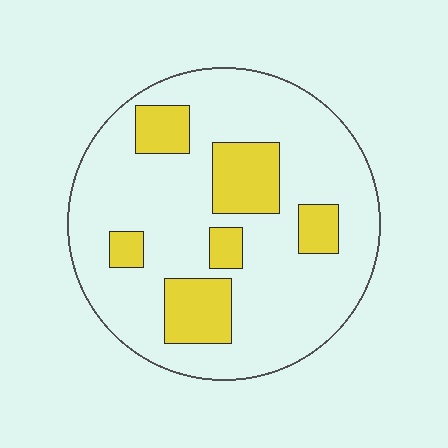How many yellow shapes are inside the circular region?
6.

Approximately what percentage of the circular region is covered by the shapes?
Approximately 20%.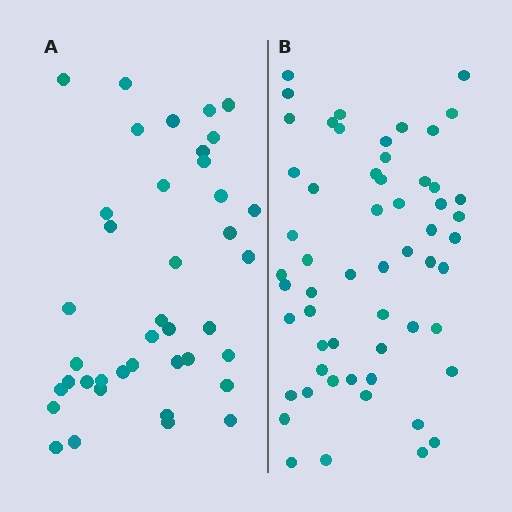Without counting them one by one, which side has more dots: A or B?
Region B (the right region) has more dots.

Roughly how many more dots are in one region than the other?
Region B has approximately 15 more dots than region A.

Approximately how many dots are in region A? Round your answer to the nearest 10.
About 40 dots.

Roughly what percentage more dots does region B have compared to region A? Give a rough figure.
About 40% more.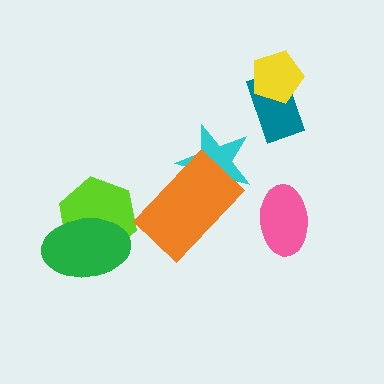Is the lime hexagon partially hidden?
Yes, it is partially covered by another shape.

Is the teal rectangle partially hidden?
Yes, it is partially covered by another shape.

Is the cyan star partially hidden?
Yes, it is partially covered by another shape.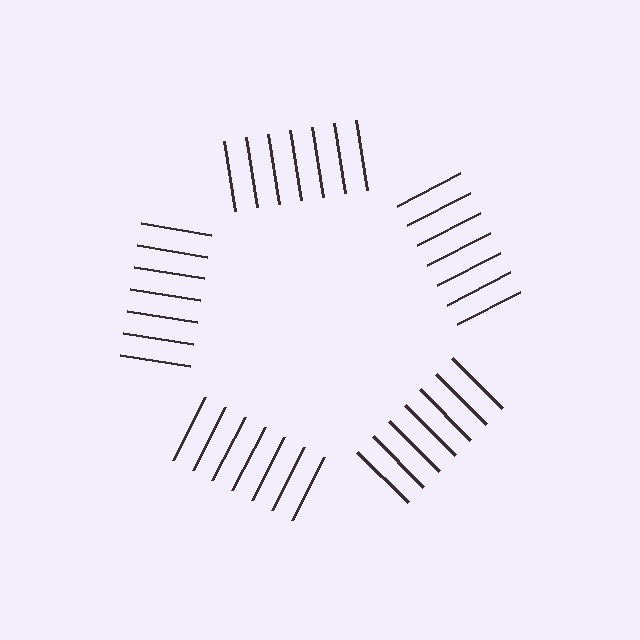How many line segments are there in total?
35 — 7 along each of the 5 edges.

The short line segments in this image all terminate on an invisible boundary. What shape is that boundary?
An illusory pentagon — the line segments terminate on its edges but no continuous stroke is drawn.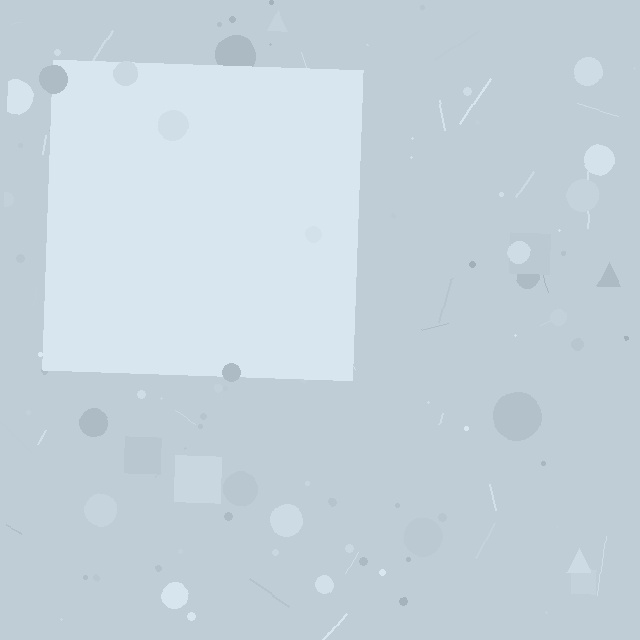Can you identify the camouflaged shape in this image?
The camouflaged shape is a square.